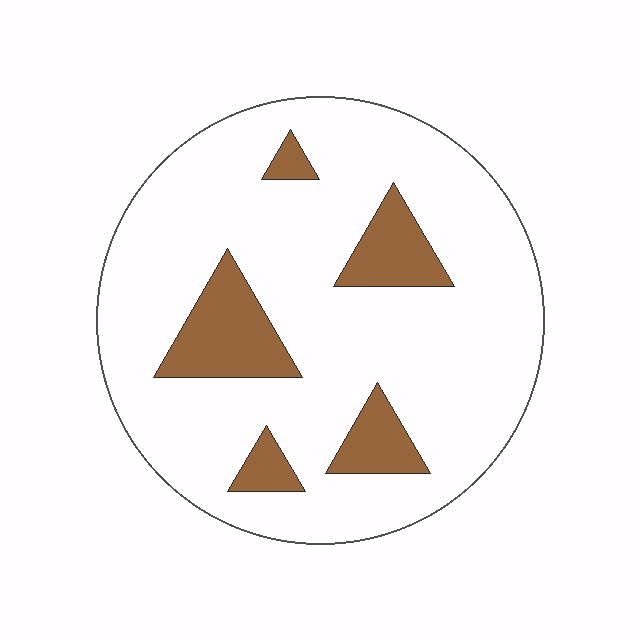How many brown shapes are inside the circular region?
5.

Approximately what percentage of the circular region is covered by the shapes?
Approximately 15%.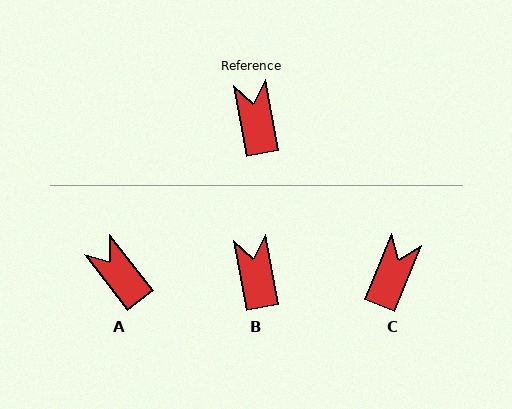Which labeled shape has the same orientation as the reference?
B.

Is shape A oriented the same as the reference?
No, it is off by about 27 degrees.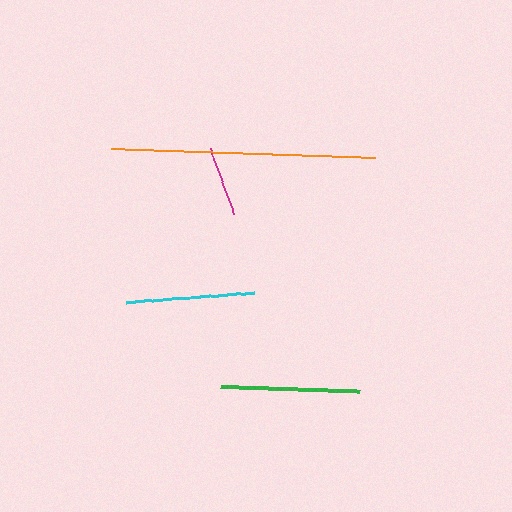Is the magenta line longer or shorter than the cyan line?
The cyan line is longer than the magenta line.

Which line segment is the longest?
The orange line is the longest at approximately 266 pixels.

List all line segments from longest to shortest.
From longest to shortest: orange, green, cyan, magenta.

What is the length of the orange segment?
The orange segment is approximately 266 pixels long.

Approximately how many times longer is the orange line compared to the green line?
The orange line is approximately 1.9 times the length of the green line.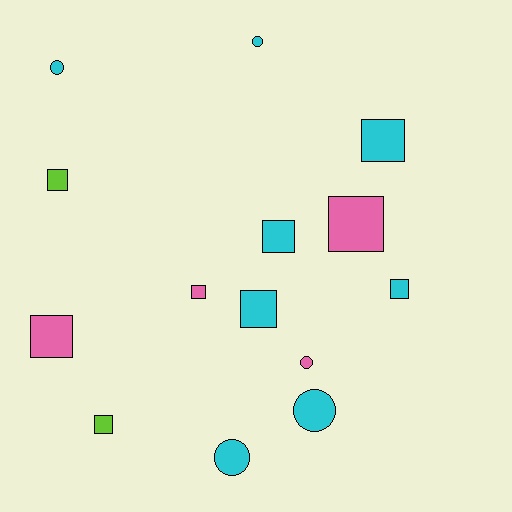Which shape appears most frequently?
Square, with 9 objects.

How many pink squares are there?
There are 3 pink squares.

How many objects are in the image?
There are 14 objects.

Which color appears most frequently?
Cyan, with 8 objects.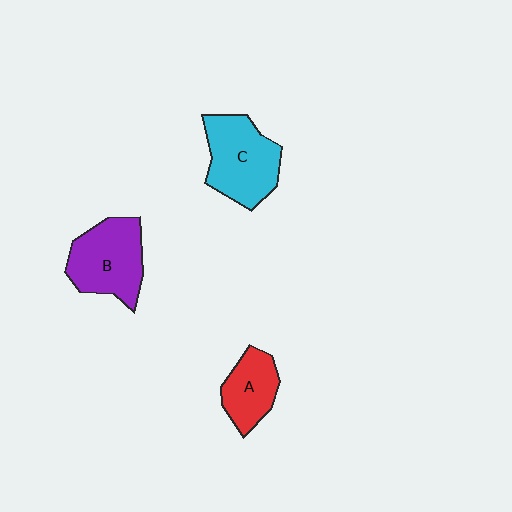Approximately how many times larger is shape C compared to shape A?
Approximately 1.6 times.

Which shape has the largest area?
Shape C (cyan).